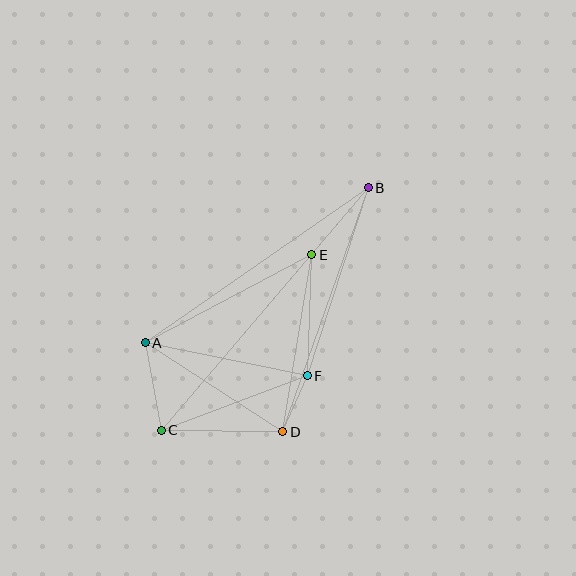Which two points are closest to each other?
Points D and F are closest to each other.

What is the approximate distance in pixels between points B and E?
The distance between B and E is approximately 87 pixels.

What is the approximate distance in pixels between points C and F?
The distance between C and F is approximately 156 pixels.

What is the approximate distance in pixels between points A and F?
The distance between A and F is approximately 165 pixels.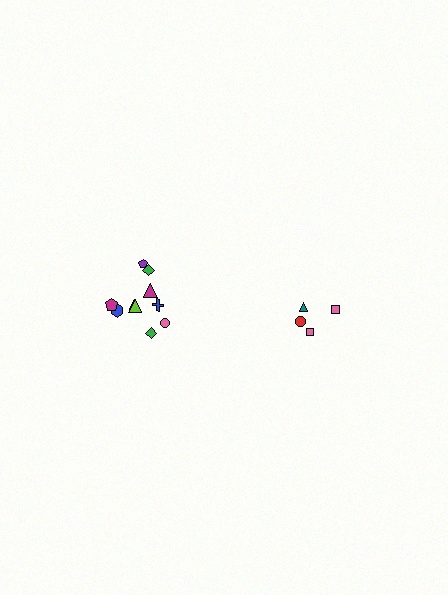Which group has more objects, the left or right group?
The left group.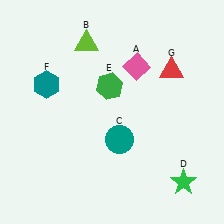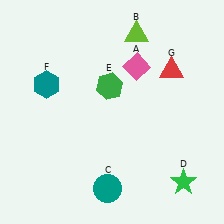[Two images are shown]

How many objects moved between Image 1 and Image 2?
2 objects moved between the two images.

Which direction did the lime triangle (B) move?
The lime triangle (B) moved right.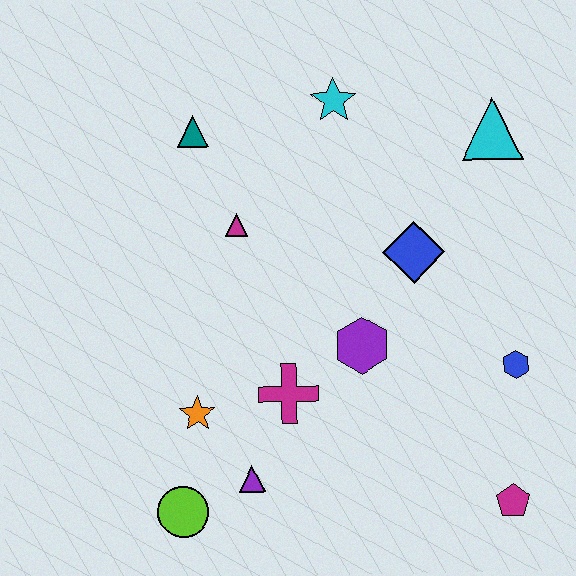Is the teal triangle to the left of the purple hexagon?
Yes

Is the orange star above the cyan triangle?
No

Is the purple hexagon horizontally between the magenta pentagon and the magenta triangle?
Yes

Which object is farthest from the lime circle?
The cyan triangle is farthest from the lime circle.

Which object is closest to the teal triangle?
The magenta triangle is closest to the teal triangle.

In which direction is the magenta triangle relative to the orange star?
The magenta triangle is above the orange star.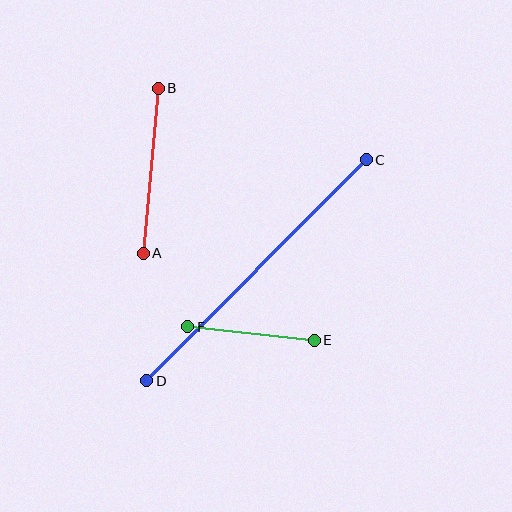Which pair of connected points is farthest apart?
Points C and D are farthest apart.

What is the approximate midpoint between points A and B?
The midpoint is at approximately (151, 171) pixels.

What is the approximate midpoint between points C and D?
The midpoint is at approximately (256, 270) pixels.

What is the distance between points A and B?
The distance is approximately 166 pixels.